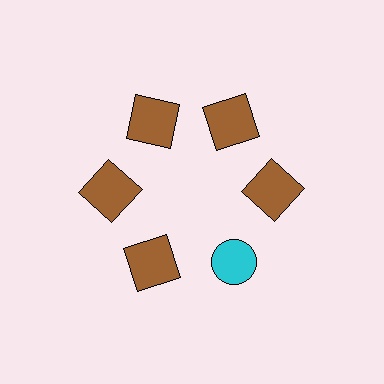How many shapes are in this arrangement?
There are 6 shapes arranged in a ring pattern.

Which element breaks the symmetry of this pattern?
The cyan circle at roughly the 5 o'clock position breaks the symmetry. All other shapes are brown squares.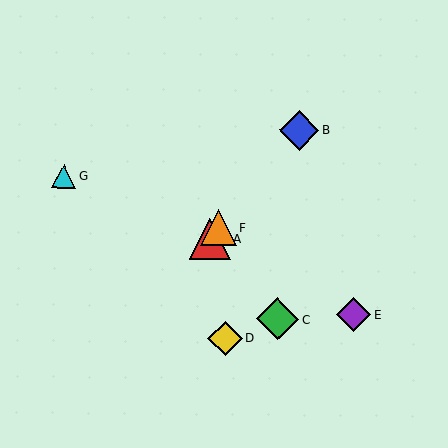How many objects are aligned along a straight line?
3 objects (A, B, F) are aligned along a straight line.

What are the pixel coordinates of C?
Object C is at (277, 319).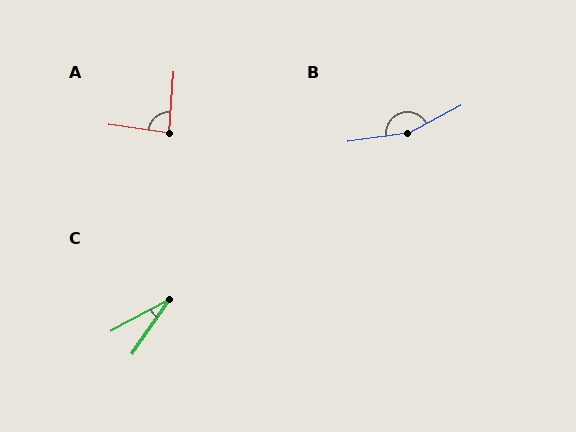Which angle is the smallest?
C, at approximately 27 degrees.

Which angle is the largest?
B, at approximately 160 degrees.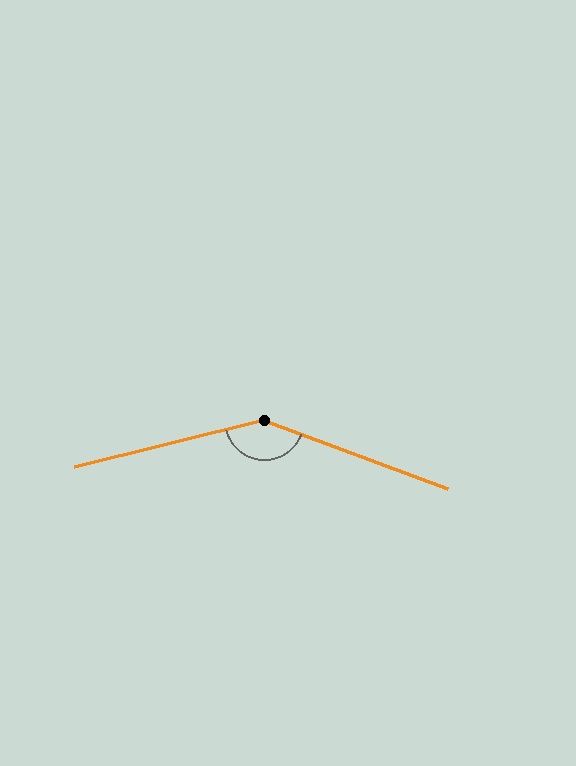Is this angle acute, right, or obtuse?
It is obtuse.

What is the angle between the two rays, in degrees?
Approximately 145 degrees.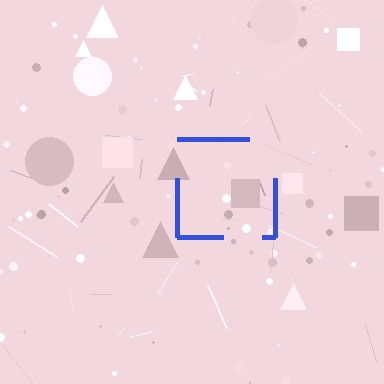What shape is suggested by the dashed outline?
The dashed outline suggests a square.